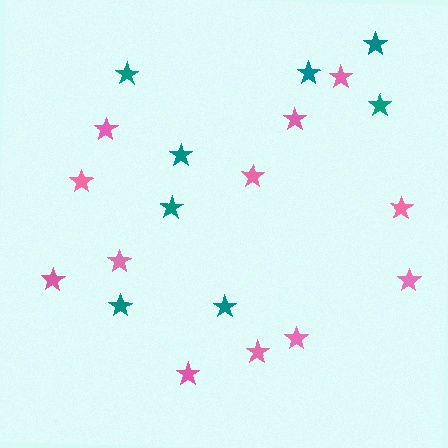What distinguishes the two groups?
There are 2 groups: one group of teal stars (8) and one group of pink stars (12).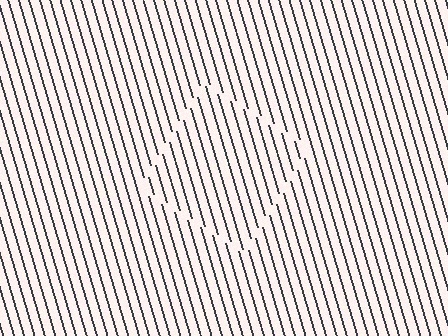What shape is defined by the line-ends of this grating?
An illusory square. The interior of the shape contains the same grating, shifted by half a period — the contour is defined by the phase discontinuity where line-ends from the inner and outer gratings abut.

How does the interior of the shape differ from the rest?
The interior of the shape contains the same grating, shifted by half a period — the contour is defined by the phase discontinuity where line-ends from the inner and outer gratings abut.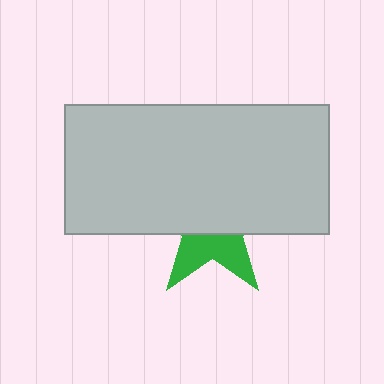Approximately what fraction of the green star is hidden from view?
Roughly 63% of the green star is hidden behind the light gray rectangle.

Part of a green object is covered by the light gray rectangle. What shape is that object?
It is a star.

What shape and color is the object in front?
The object in front is a light gray rectangle.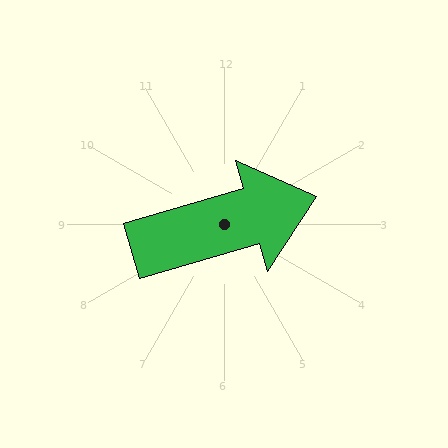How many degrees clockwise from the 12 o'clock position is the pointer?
Approximately 74 degrees.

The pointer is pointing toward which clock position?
Roughly 2 o'clock.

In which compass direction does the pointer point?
East.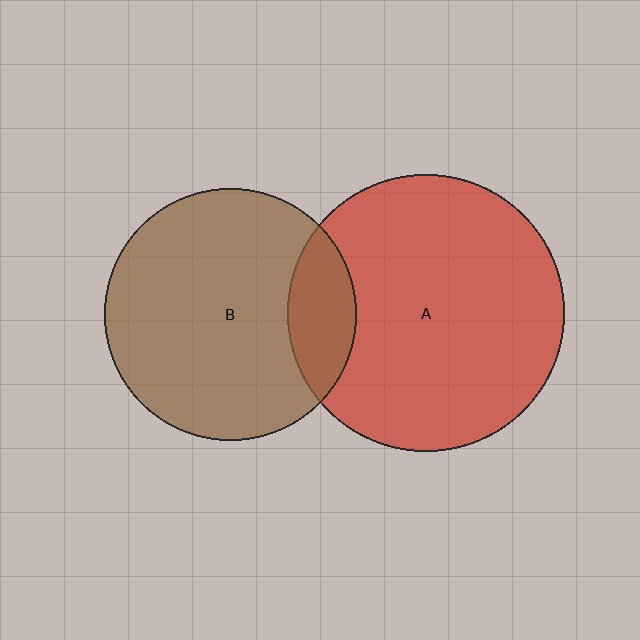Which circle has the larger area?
Circle A (red).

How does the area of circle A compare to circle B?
Approximately 1.2 times.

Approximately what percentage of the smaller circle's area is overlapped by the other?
Approximately 15%.